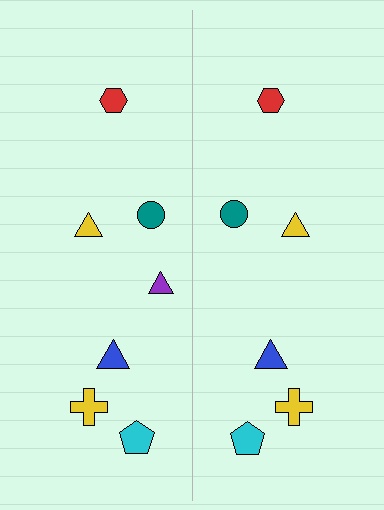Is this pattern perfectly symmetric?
No, the pattern is not perfectly symmetric. A purple triangle is missing from the right side.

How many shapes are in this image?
There are 13 shapes in this image.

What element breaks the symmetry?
A purple triangle is missing from the right side.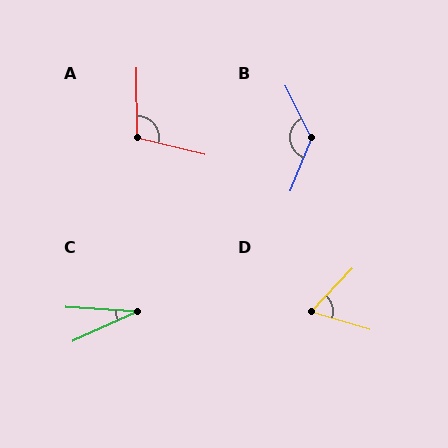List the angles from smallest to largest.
C (28°), D (63°), A (104°), B (132°).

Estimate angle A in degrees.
Approximately 104 degrees.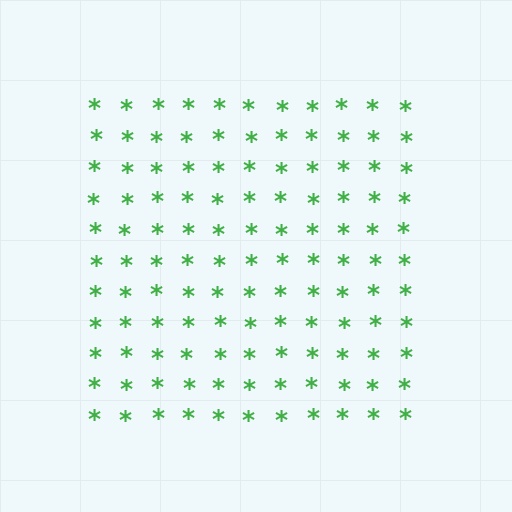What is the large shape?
The large shape is a square.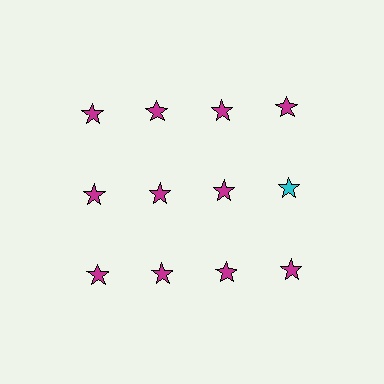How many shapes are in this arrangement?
There are 12 shapes arranged in a grid pattern.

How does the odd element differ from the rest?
It has a different color: cyan instead of magenta.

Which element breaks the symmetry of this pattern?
The cyan star in the second row, second from right column breaks the symmetry. All other shapes are magenta stars.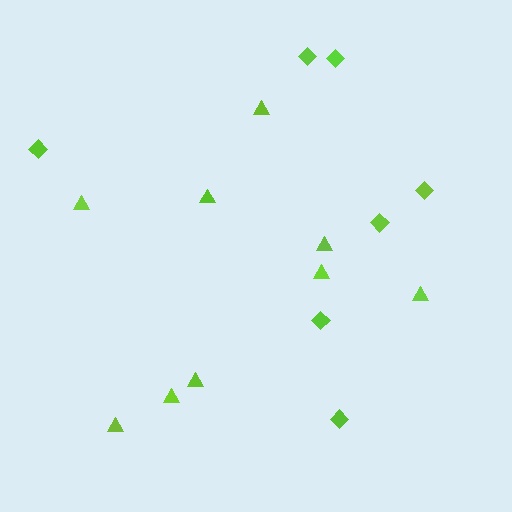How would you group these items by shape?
There are 2 groups: one group of diamonds (7) and one group of triangles (9).